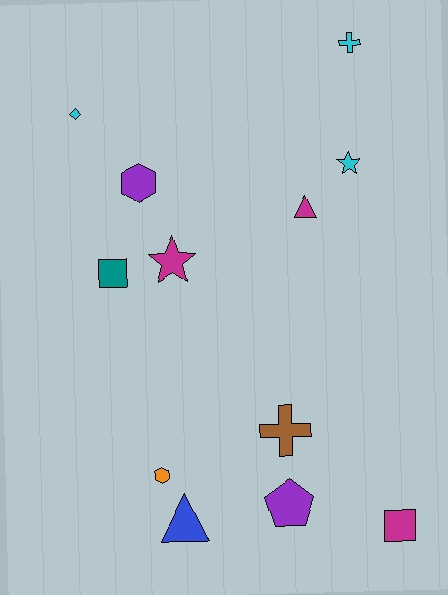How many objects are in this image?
There are 12 objects.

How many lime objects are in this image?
There are no lime objects.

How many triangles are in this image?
There are 2 triangles.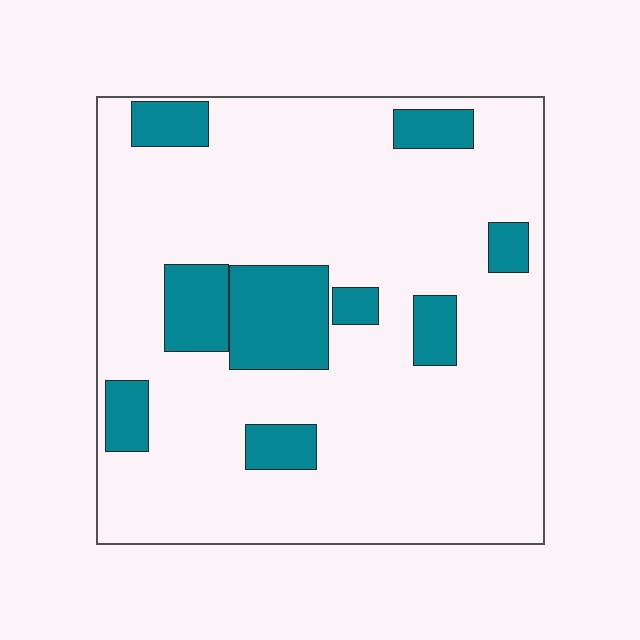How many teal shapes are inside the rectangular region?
9.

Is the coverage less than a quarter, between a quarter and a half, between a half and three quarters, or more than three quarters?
Less than a quarter.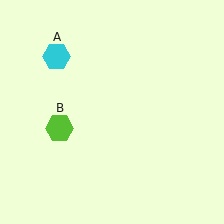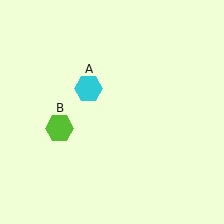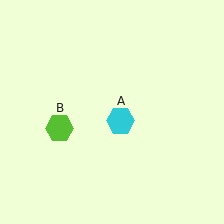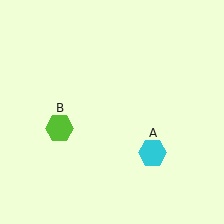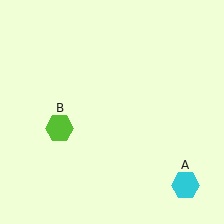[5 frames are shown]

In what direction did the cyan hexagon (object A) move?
The cyan hexagon (object A) moved down and to the right.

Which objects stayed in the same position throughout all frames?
Lime hexagon (object B) remained stationary.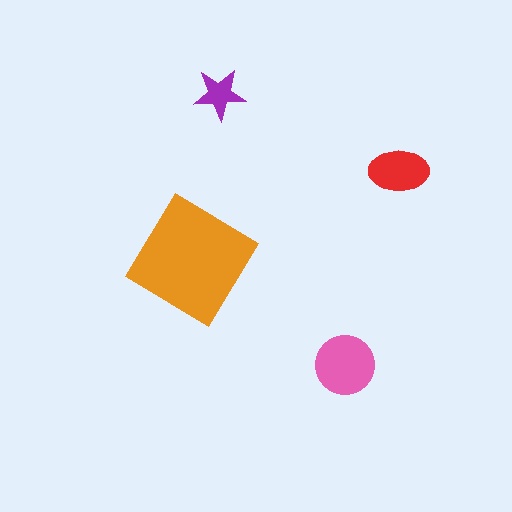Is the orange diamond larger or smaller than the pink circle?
Larger.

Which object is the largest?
The orange diamond.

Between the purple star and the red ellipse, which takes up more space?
The red ellipse.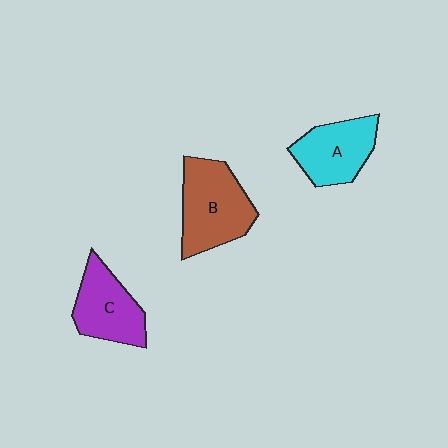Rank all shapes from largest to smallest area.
From largest to smallest: B (brown), C (purple), A (cyan).